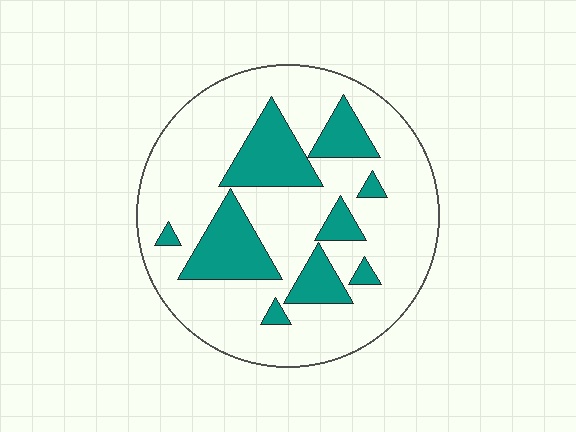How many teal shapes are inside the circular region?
9.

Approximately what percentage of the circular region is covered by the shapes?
Approximately 25%.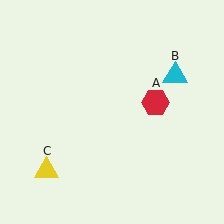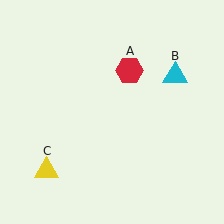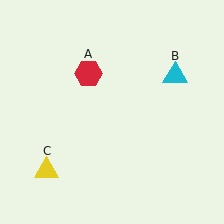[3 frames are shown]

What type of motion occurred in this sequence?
The red hexagon (object A) rotated counterclockwise around the center of the scene.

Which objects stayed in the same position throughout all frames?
Cyan triangle (object B) and yellow triangle (object C) remained stationary.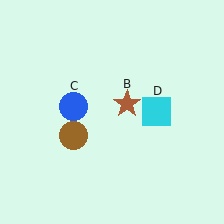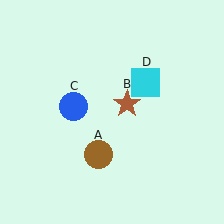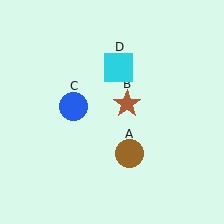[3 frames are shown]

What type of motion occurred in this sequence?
The brown circle (object A), cyan square (object D) rotated counterclockwise around the center of the scene.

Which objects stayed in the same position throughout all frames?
Brown star (object B) and blue circle (object C) remained stationary.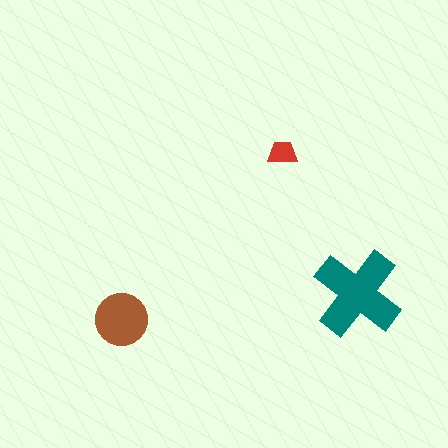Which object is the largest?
The teal cross.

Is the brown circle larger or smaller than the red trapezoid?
Larger.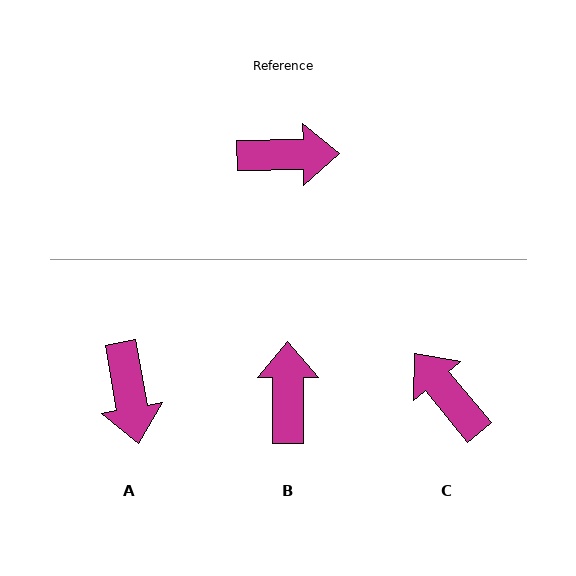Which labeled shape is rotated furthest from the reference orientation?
C, about 129 degrees away.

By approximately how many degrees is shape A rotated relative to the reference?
Approximately 81 degrees clockwise.